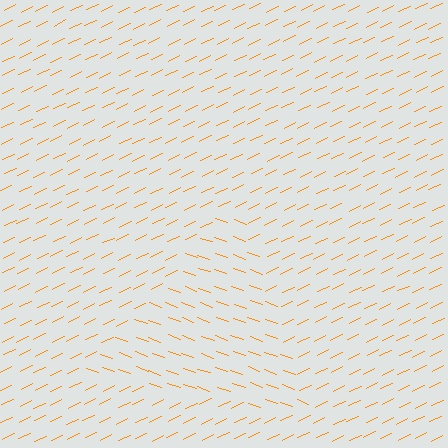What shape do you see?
I see a triangle.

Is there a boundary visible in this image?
Yes, there is a texture boundary formed by a change in line orientation.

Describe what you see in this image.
The image is filled with small orange line segments. A triangle region in the image has lines oriented differently from the surrounding lines, creating a visible texture boundary.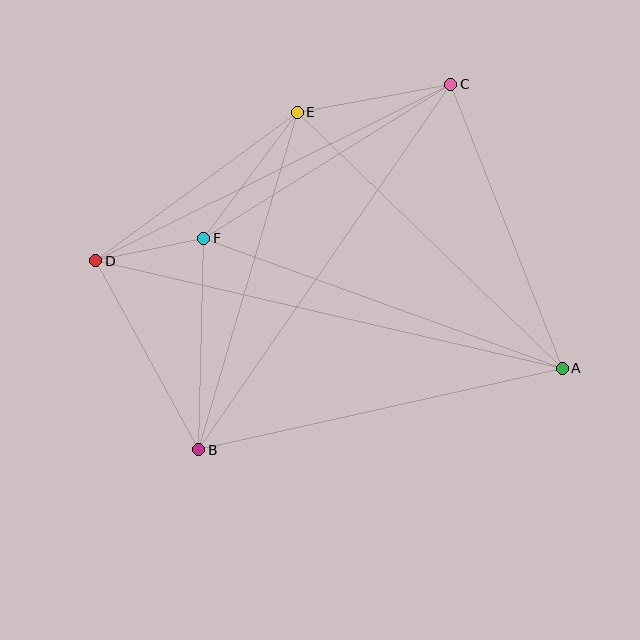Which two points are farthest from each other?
Points A and D are farthest from each other.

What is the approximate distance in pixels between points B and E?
The distance between B and E is approximately 351 pixels.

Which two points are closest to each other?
Points D and F are closest to each other.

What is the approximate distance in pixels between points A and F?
The distance between A and F is approximately 381 pixels.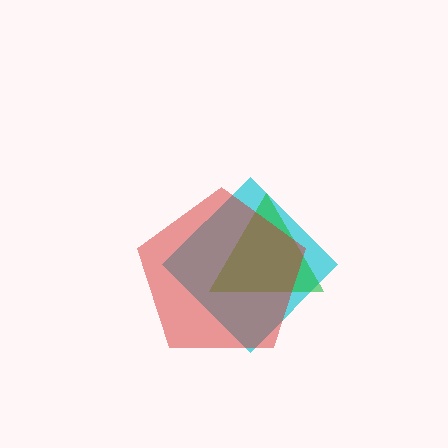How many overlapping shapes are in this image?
There are 3 overlapping shapes in the image.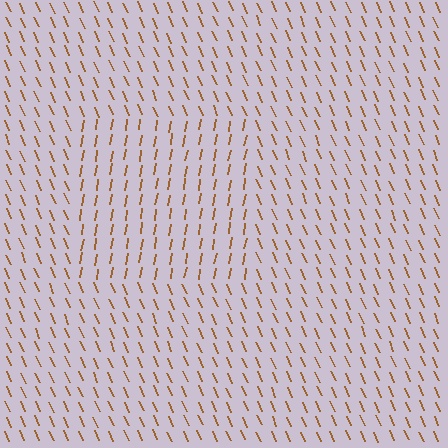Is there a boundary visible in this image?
Yes, there is a texture boundary formed by a change in line orientation.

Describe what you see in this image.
The image is filled with small brown line segments. A rectangle region in the image has lines oriented differently from the surrounding lines, creating a visible texture boundary.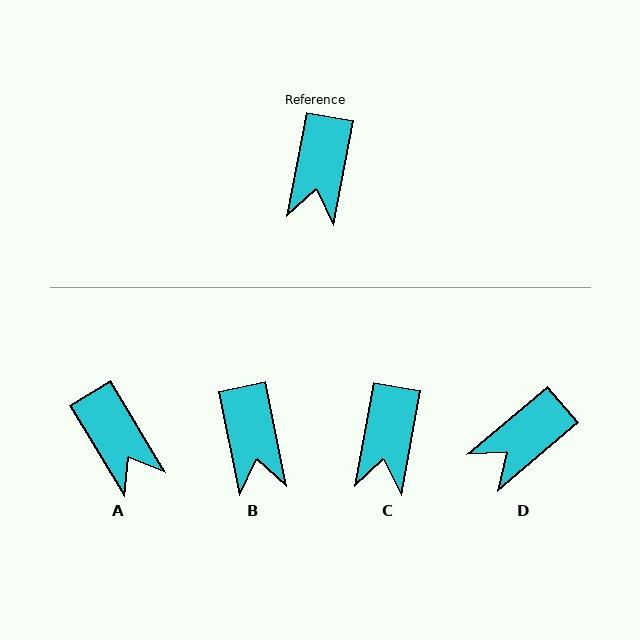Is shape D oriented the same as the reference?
No, it is off by about 40 degrees.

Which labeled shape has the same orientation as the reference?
C.